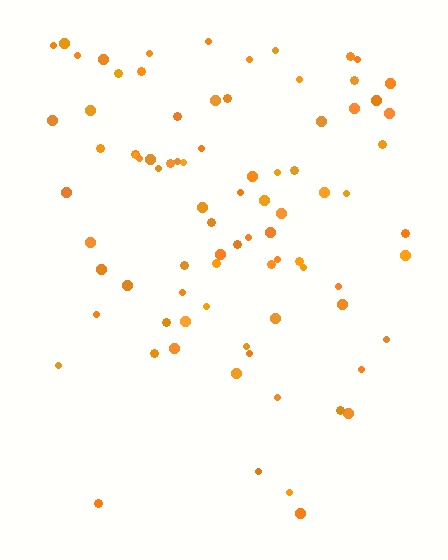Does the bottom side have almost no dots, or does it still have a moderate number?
Still a moderate number, just noticeably fewer than the top.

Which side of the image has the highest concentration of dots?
The top.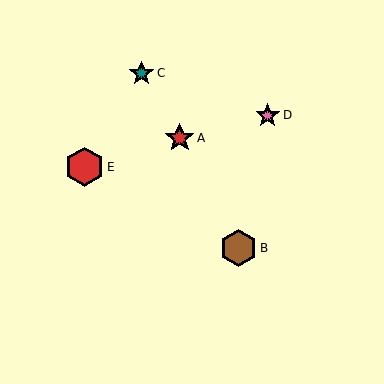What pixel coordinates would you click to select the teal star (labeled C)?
Click at (141, 73) to select the teal star C.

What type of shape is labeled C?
Shape C is a teal star.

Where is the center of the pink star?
The center of the pink star is at (268, 115).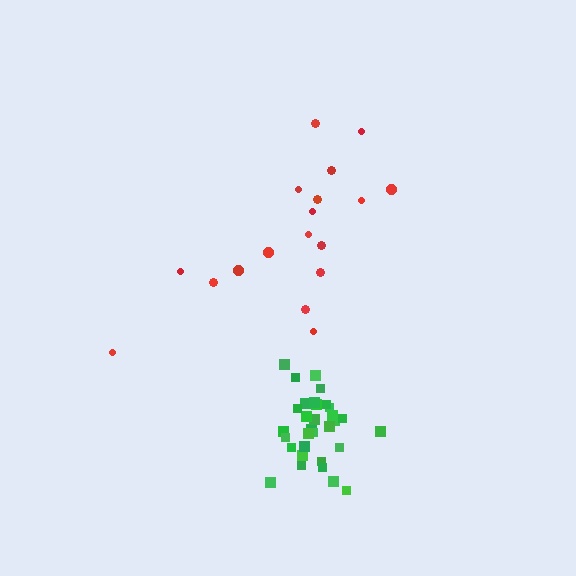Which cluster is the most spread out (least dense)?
Red.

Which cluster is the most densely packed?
Green.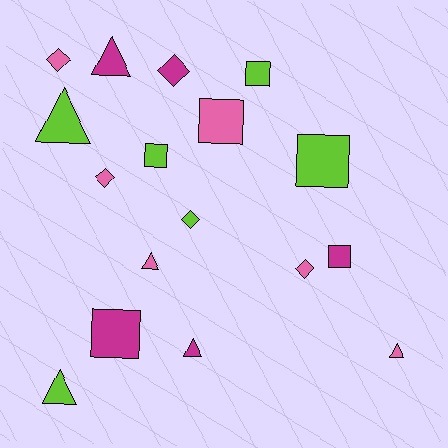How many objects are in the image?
There are 17 objects.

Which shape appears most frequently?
Square, with 6 objects.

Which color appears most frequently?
Lime, with 6 objects.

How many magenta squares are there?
There are 2 magenta squares.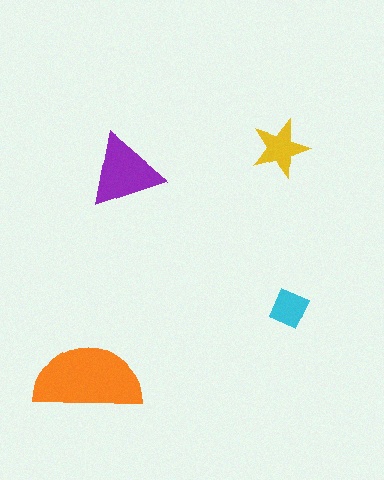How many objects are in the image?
There are 4 objects in the image.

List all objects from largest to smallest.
The orange semicircle, the purple triangle, the yellow star, the cyan square.